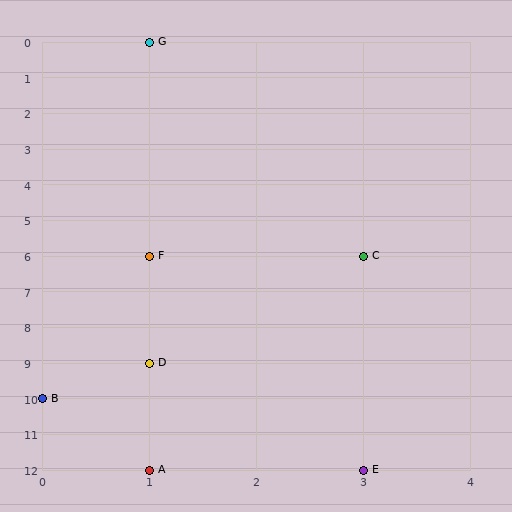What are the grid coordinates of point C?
Point C is at grid coordinates (3, 6).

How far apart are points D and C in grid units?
Points D and C are 2 columns and 3 rows apart (about 3.6 grid units diagonally).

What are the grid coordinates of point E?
Point E is at grid coordinates (3, 12).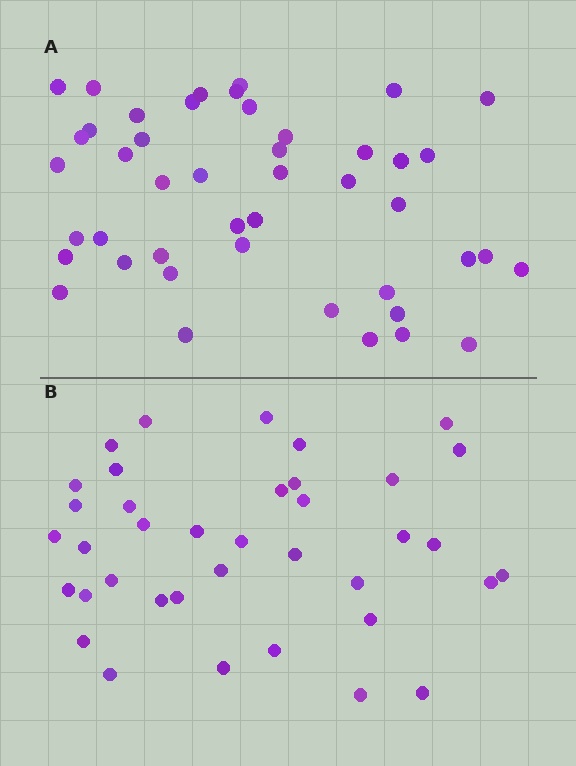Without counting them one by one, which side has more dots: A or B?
Region A (the top region) has more dots.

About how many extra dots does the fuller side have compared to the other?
Region A has roughly 8 or so more dots than region B.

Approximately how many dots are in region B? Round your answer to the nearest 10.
About 40 dots. (The exact count is 38, which rounds to 40.)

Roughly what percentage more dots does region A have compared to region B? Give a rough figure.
About 20% more.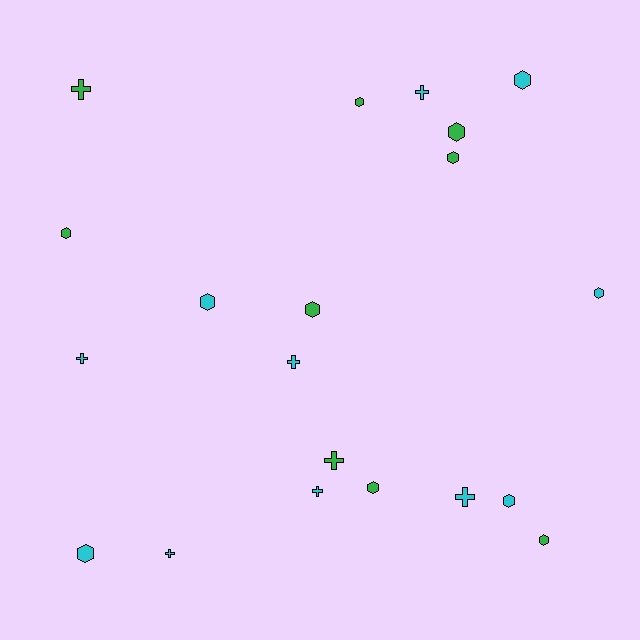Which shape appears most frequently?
Hexagon, with 12 objects.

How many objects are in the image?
There are 20 objects.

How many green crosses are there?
There are 2 green crosses.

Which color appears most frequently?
Cyan, with 11 objects.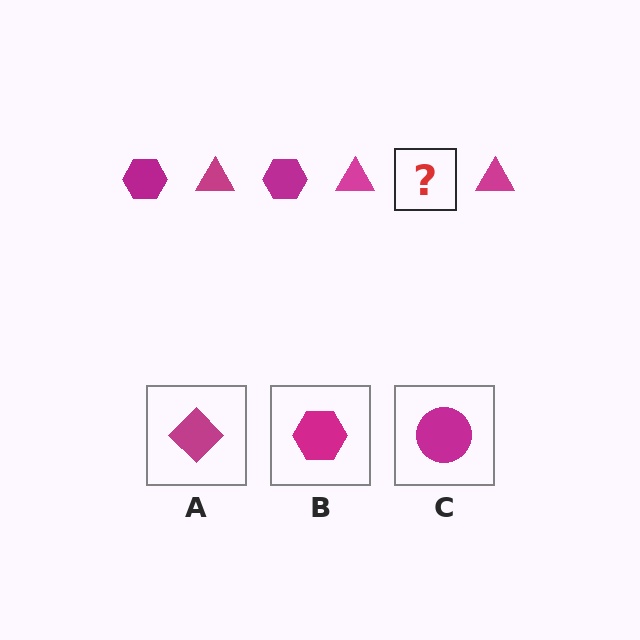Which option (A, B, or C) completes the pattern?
B.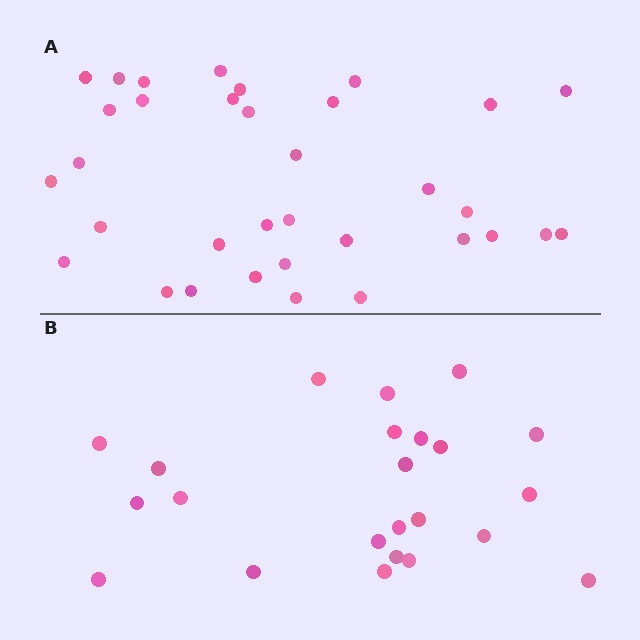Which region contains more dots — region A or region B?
Region A (the top region) has more dots.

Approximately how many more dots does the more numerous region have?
Region A has roughly 12 or so more dots than region B.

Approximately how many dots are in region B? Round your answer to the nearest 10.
About 20 dots. (The exact count is 23, which rounds to 20.)